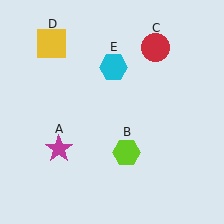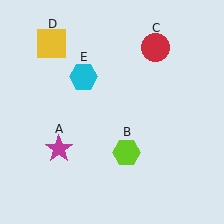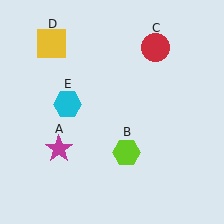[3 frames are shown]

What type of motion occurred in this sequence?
The cyan hexagon (object E) rotated counterclockwise around the center of the scene.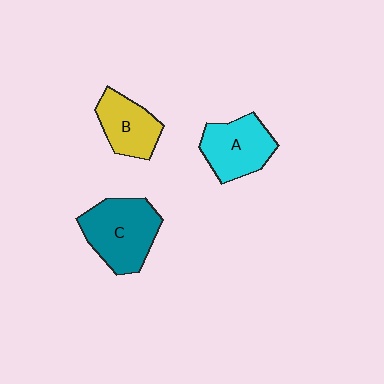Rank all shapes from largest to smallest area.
From largest to smallest: C (teal), A (cyan), B (yellow).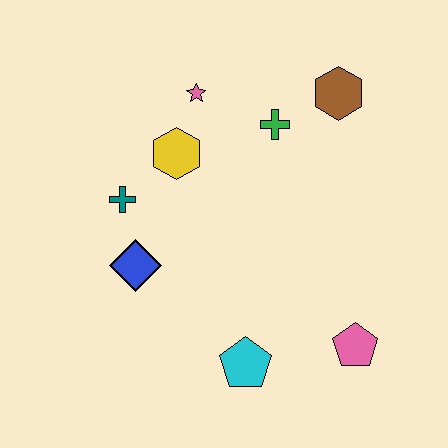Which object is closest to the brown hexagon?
The green cross is closest to the brown hexagon.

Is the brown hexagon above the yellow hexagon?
Yes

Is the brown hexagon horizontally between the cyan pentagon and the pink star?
No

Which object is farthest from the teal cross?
The pink pentagon is farthest from the teal cross.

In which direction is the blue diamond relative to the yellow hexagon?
The blue diamond is below the yellow hexagon.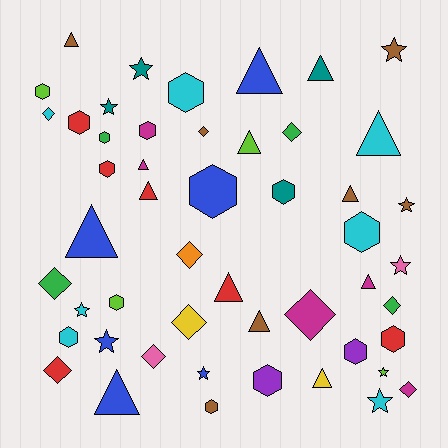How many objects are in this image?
There are 50 objects.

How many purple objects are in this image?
There are 2 purple objects.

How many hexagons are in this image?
There are 15 hexagons.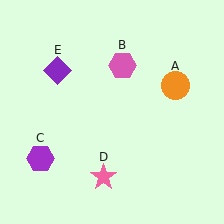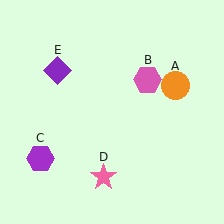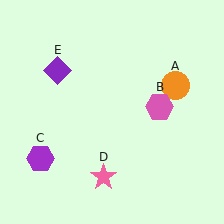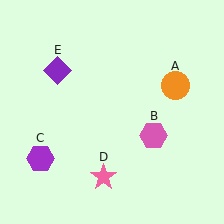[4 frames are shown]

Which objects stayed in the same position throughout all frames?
Orange circle (object A) and purple hexagon (object C) and pink star (object D) and purple diamond (object E) remained stationary.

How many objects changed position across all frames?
1 object changed position: pink hexagon (object B).